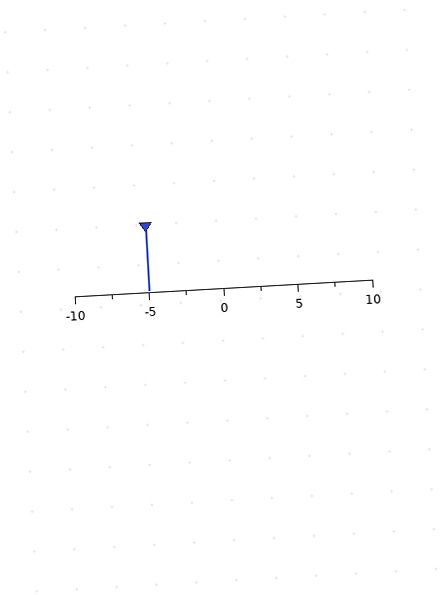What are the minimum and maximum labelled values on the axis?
The axis runs from -10 to 10.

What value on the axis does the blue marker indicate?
The marker indicates approximately -5.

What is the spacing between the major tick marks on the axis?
The major ticks are spaced 5 apart.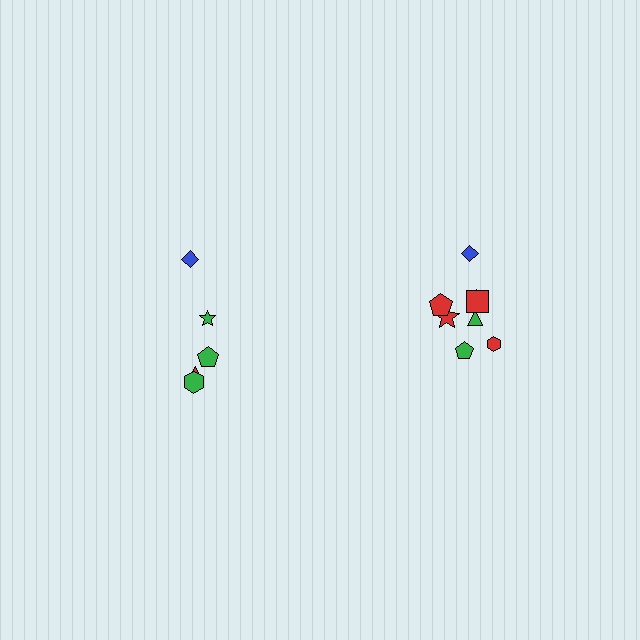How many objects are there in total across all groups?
There are 13 objects.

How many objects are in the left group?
There are 5 objects.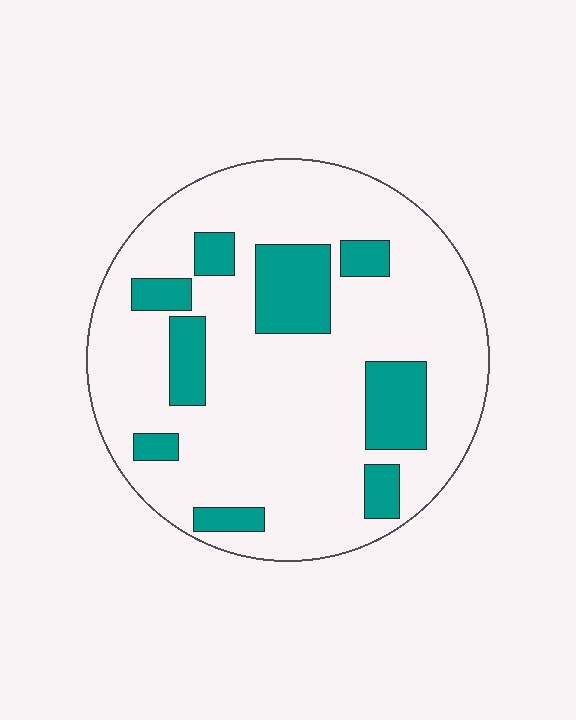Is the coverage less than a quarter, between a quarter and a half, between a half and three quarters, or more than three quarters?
Less than a quarter.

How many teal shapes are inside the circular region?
9.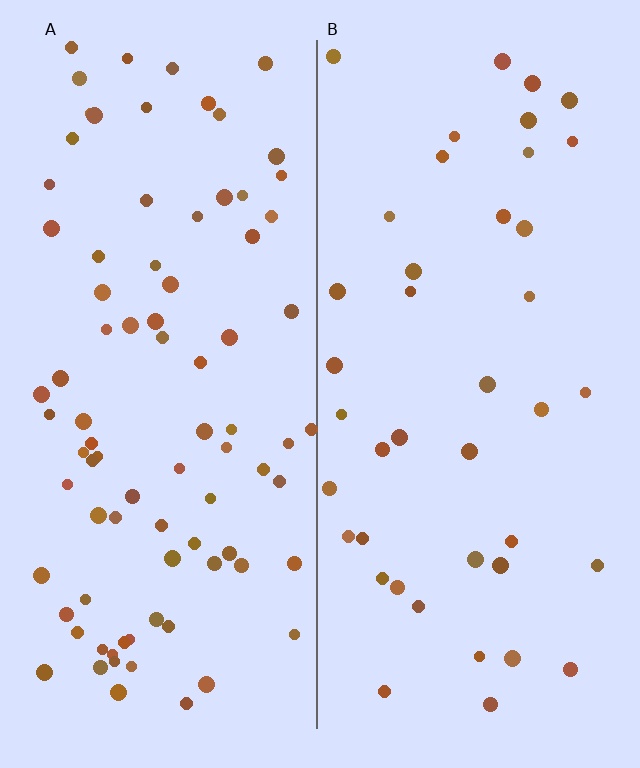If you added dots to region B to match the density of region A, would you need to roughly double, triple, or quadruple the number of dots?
Approximately double.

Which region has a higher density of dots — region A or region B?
A (the left).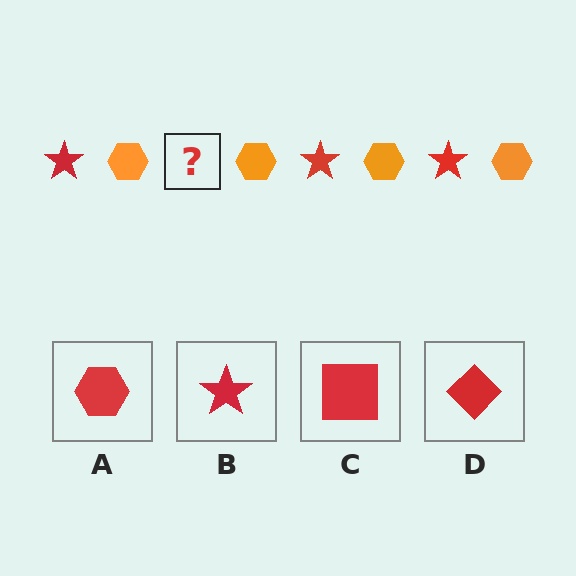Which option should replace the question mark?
Option B.